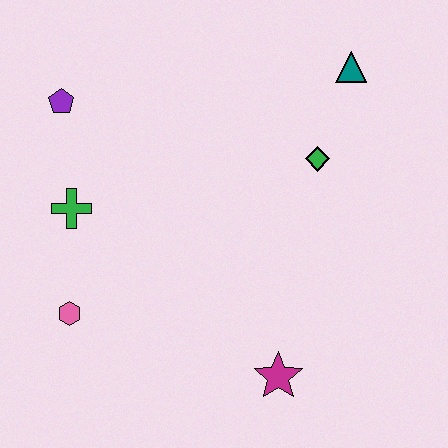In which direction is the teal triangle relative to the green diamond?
The teal triangle is above the green diamond.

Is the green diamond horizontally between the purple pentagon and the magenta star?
No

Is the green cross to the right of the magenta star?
No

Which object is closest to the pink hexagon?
The green cross is closest to the pink hexagon.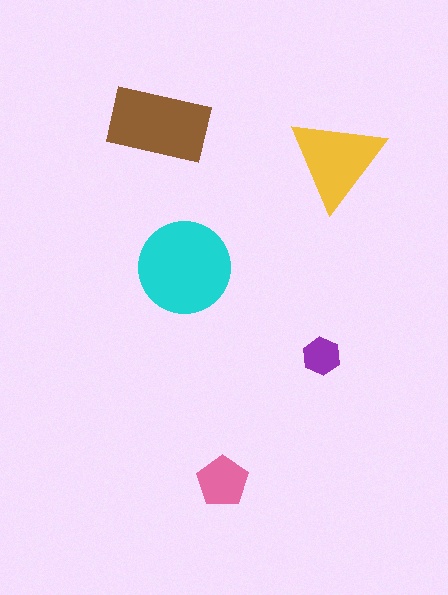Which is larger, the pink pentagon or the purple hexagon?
The pink pentagon.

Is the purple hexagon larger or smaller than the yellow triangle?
Smaller.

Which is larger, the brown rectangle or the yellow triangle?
The brown rectangle.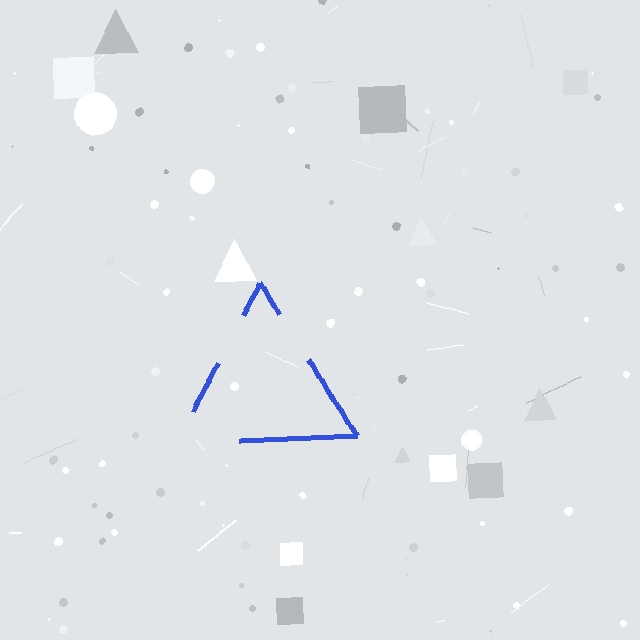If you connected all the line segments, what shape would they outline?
They would outline a triangle.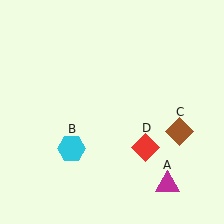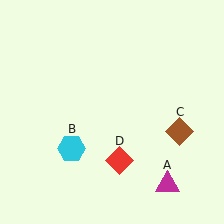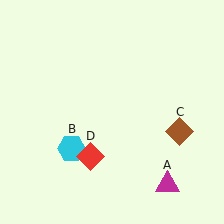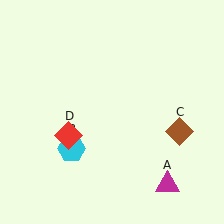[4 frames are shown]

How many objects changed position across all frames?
1 object changed position: red diamond (object D).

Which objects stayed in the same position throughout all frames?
Magenta triangle (object A) and cyan hexagon (object B) and brown diamond (object C) remained stationary.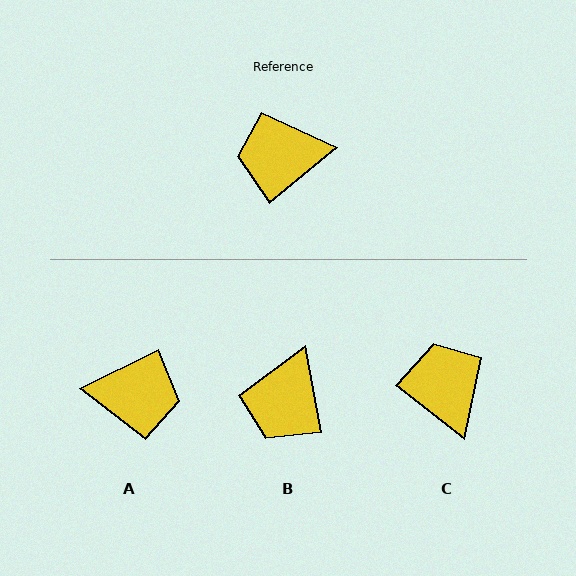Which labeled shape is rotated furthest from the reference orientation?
A, about 167 degrees away.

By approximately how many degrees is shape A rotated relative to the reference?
Approximately 167 degrees counter-clockwise.